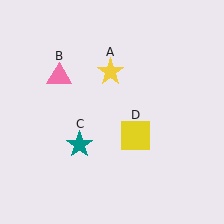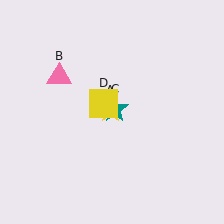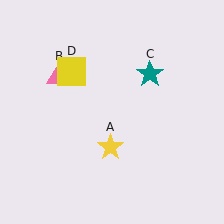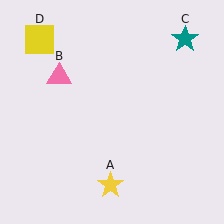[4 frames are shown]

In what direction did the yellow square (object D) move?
The yellow square (object D) moved up and to the left.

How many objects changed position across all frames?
3 objects changed position: yellow star (object A), teal star (object C), yellow square (object D).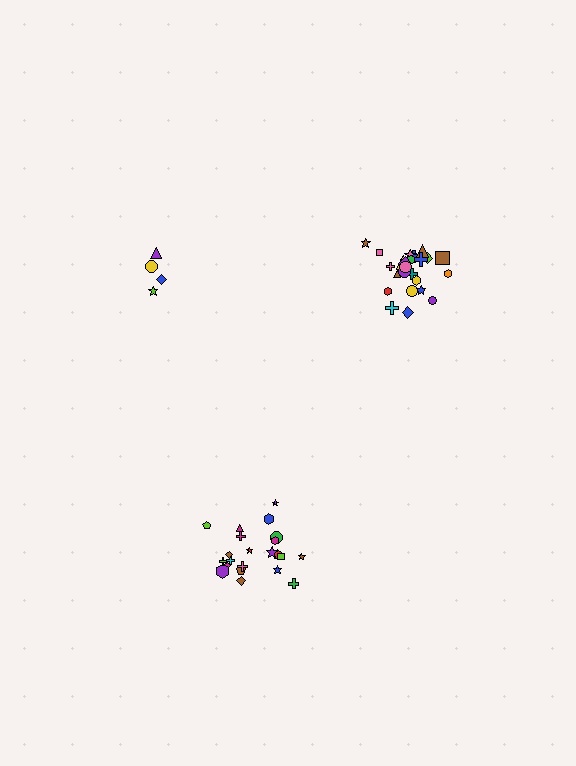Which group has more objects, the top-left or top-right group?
The top-right group.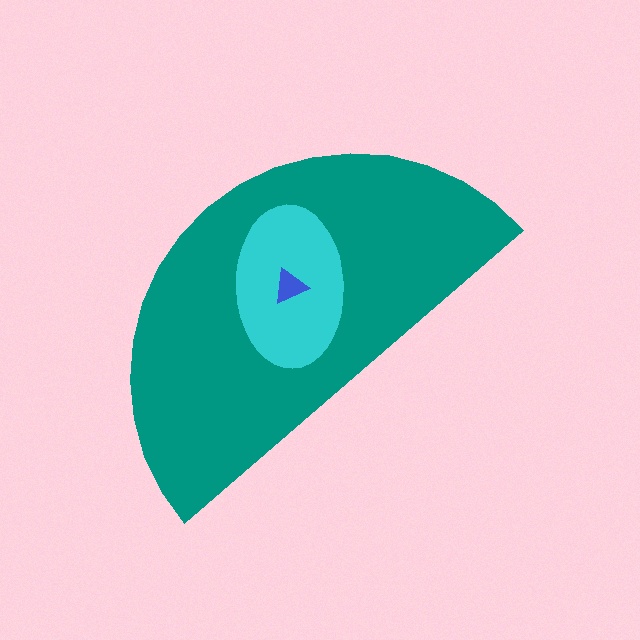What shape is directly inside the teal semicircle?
The cyan ellipse.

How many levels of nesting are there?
3.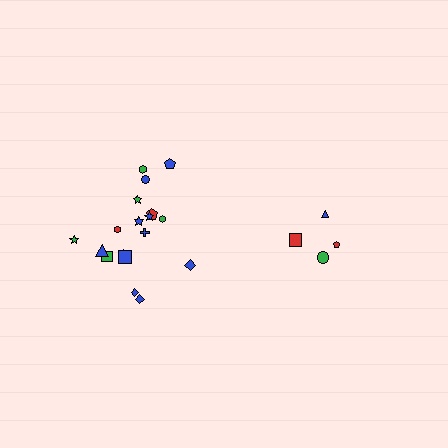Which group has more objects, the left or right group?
The left group.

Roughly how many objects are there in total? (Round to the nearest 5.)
Roughly 20 objects in total.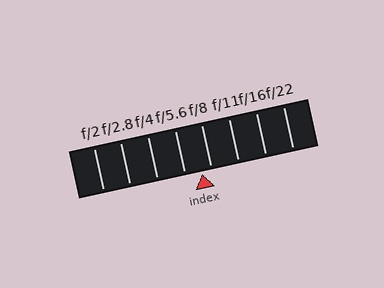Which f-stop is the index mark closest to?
The index mark is closest to f/8.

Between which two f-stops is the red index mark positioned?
The index mark is between f/5.6 and f/8.